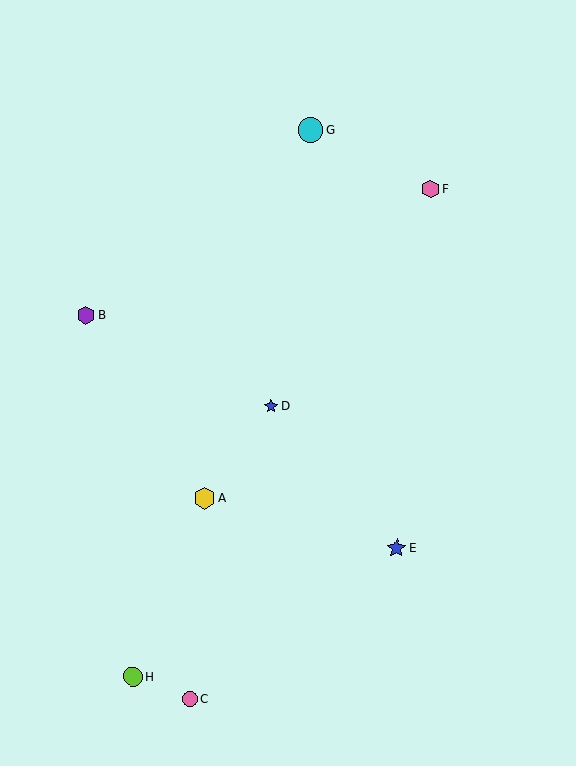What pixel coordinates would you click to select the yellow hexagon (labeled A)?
Click at (204, 498) to select the yellow hexagon A.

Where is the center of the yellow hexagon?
The center of the yellow hexagon is at (204, 498).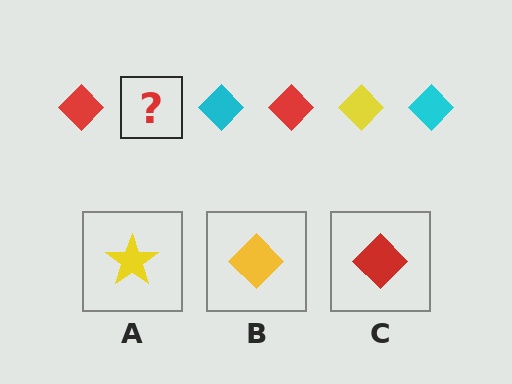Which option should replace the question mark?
Option B.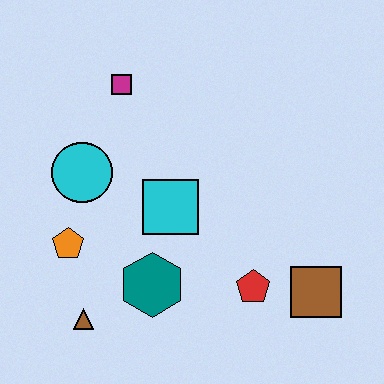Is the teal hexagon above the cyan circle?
No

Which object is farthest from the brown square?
The magenta square is farthest from the brown square.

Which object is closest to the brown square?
The red pentagon is closest to the brown square.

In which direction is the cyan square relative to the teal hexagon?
The cyan square is above the teal hexagon.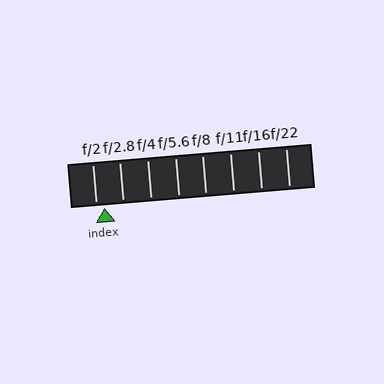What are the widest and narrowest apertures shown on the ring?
The widest aperture shown is f/2 and the narrowest is f/22.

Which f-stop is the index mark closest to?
The index mark is closest to f/2.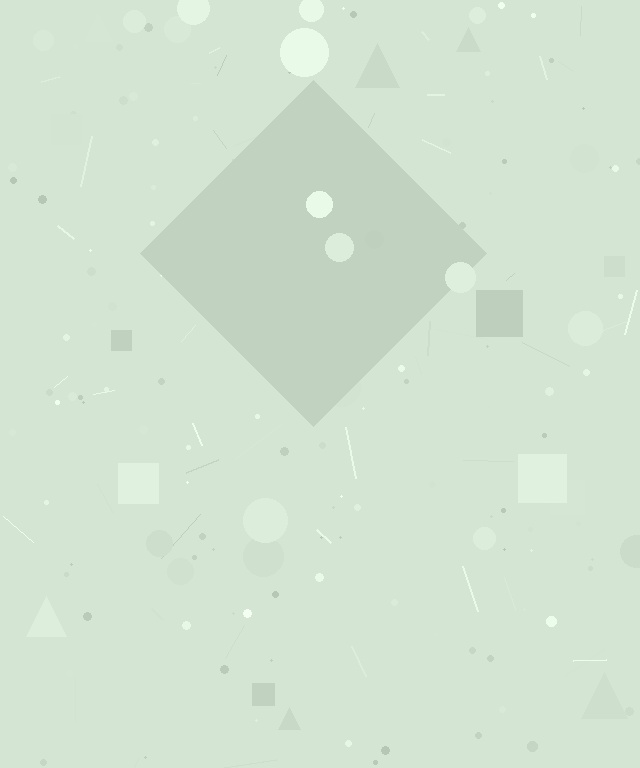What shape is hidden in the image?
A diamond is hidden in the image.